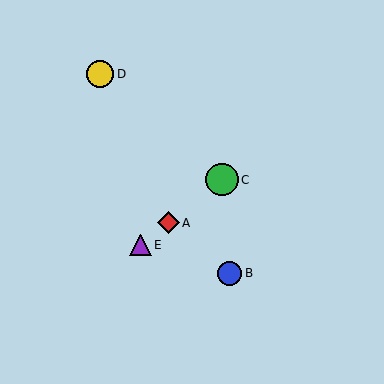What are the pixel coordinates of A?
Object A is at (169, 223).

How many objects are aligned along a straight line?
3 objects (A, C, E) are aligned along a straight line.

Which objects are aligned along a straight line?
Objects A, C, E are aligned along a straight line.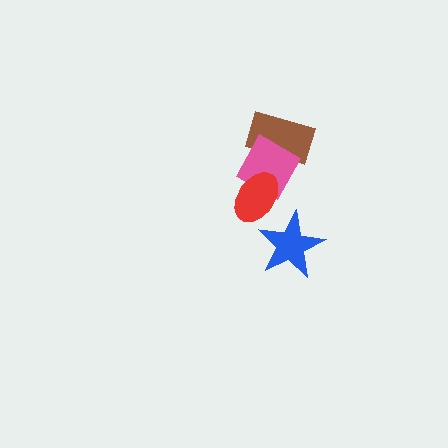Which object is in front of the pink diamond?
The red ellipse is in front of the pink diamond.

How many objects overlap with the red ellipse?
1 object overlaps with the red ellipse.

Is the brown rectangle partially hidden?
Yes, it is partially covered by another shape.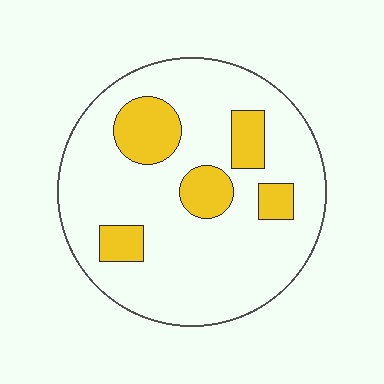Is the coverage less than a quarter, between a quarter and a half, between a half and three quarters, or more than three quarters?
Less than a quarter.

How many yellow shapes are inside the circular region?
5.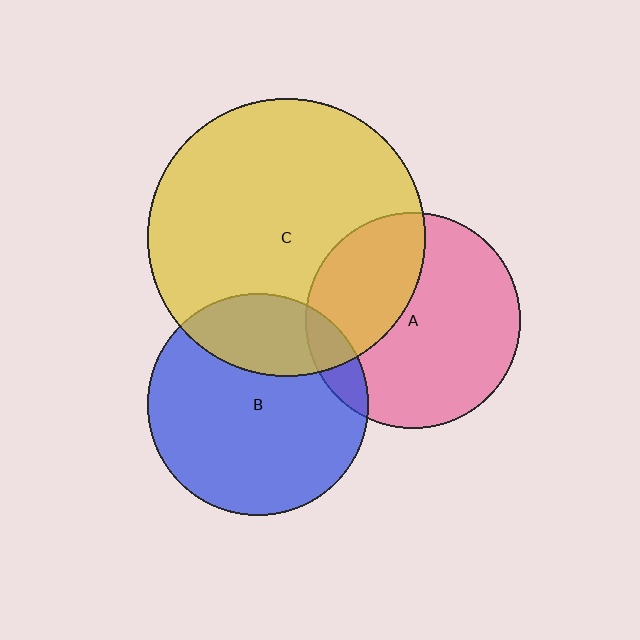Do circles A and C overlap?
Yes.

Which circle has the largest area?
Circle C (yellow).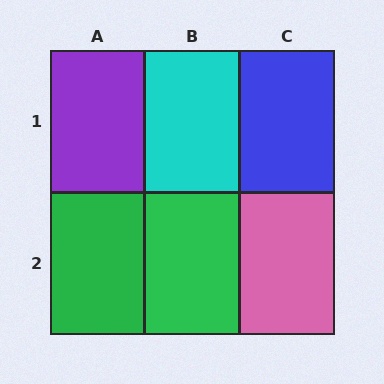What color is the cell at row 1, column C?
Blue.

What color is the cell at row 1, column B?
Cyan.